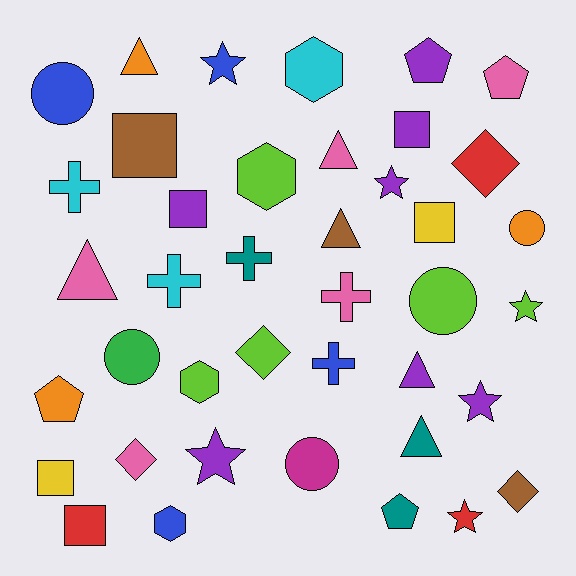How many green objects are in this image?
There is 1 green object.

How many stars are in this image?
There are 6 stars.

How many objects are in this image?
There are 40 objects.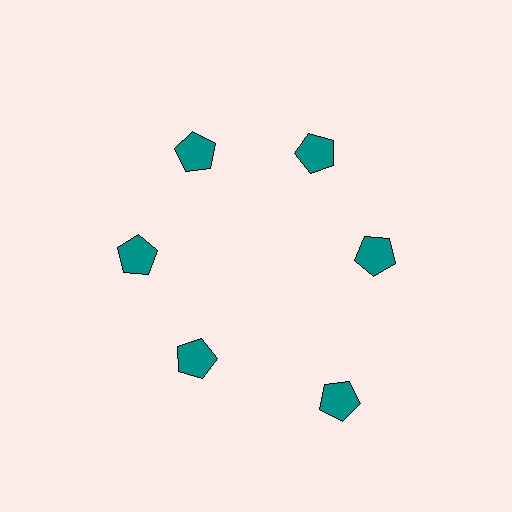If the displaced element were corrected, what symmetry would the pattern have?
It would have 6-fold rotational symmetry — the pattern would map onto itself every 60 degrees.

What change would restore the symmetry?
The symmetry would be restored by moving it inward, back onto the ring so that all 6 pentagons sit at equal angles and equal distance from the center.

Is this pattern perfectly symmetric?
No. The 6 teal pentagons are arranged in a ring, but one element near the 5 o'clock position is pushed outward from the center, breaking the 6-fold rotational symmetry.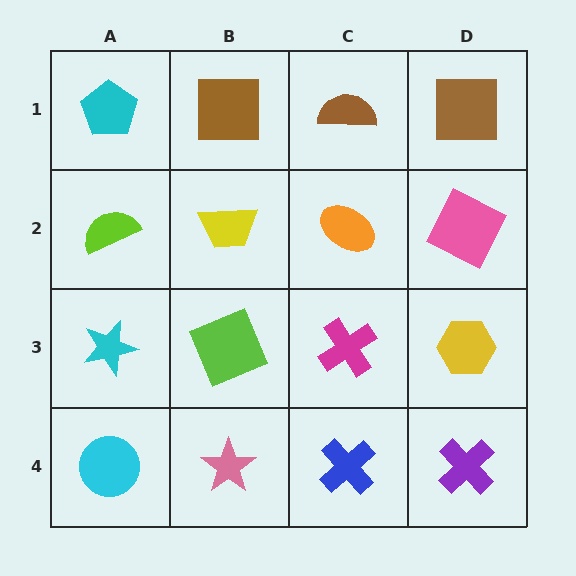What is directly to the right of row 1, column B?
A brown semicircle.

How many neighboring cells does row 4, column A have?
2.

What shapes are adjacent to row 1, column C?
An orange ellipse (row 2, column C), a brown square (row 1, column B), a brown square (row 1, column D).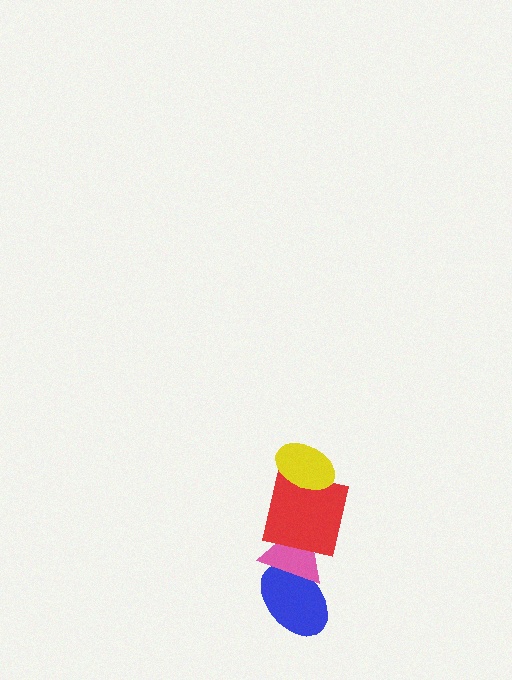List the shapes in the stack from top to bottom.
From top to bottom: the yellow ellipse, the red square, the pink triangle, the blue ellipse.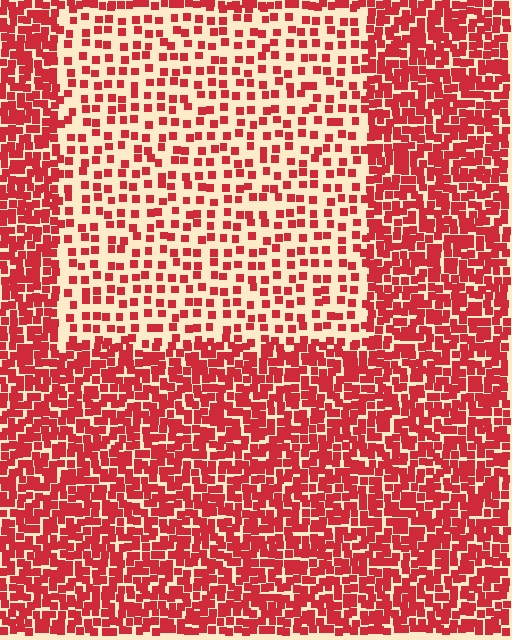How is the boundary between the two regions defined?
The boundary is defined by a change in element density (approximately 2.4x ratio). All elements are the same color, size, and shape.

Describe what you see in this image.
The image contains small red elements arranged at two different densities. A rectangle-shaped region is visible where the elements are less densely packed than the surrounding area.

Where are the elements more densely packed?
The elements are more densely packed outside the rectangle boundary.